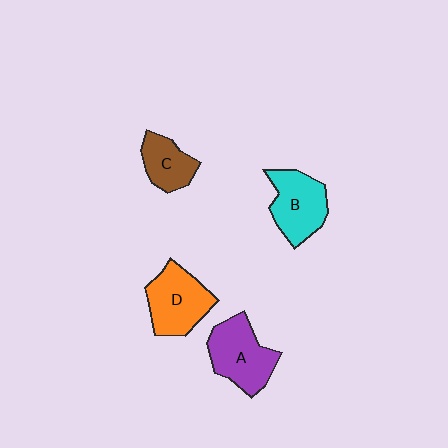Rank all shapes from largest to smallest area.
From largest to smallest: A (purple), D (orange), B (cyan), C (brown).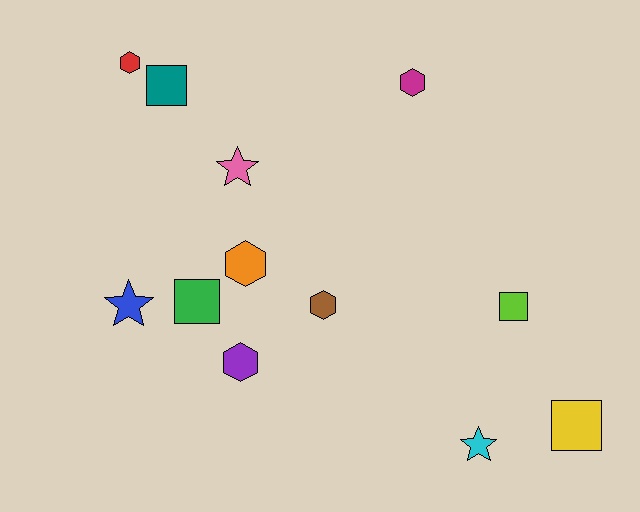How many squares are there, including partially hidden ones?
There are 4 squares.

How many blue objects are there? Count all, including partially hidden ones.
There is 1 blue object.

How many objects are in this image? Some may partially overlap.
There are 12 objects.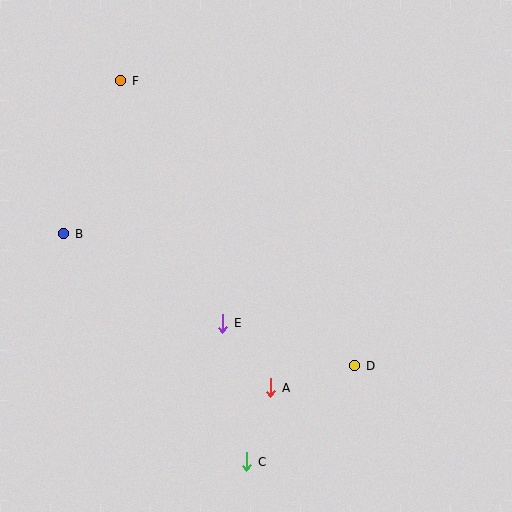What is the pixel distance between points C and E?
The distance between C and E is 141 pixels.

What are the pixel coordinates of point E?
Point E is at (223, 323).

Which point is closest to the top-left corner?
Point F is closest to the top-left corner.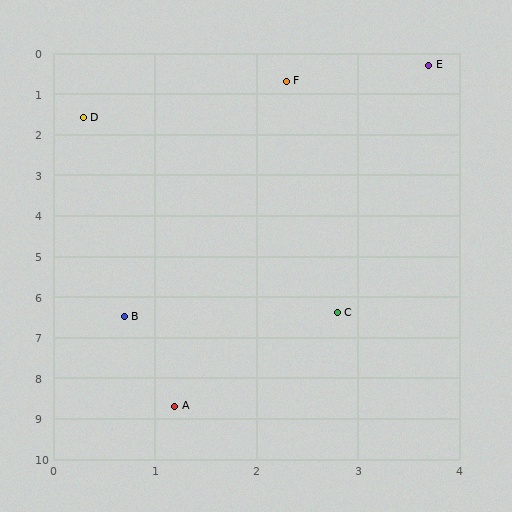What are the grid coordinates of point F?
Point F is at approximately (2.3, 0.7).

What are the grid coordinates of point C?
Point C is at approximately (2.8, 6.4).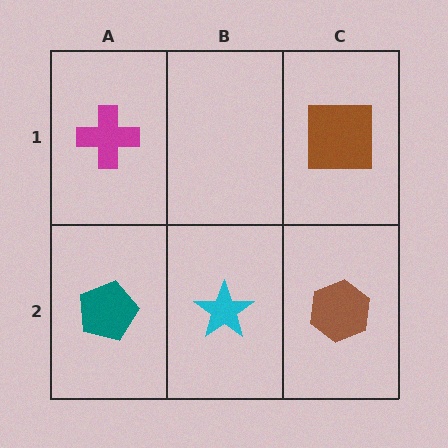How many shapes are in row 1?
2 shapes.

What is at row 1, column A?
A magenta cross.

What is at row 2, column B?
A cyan star.